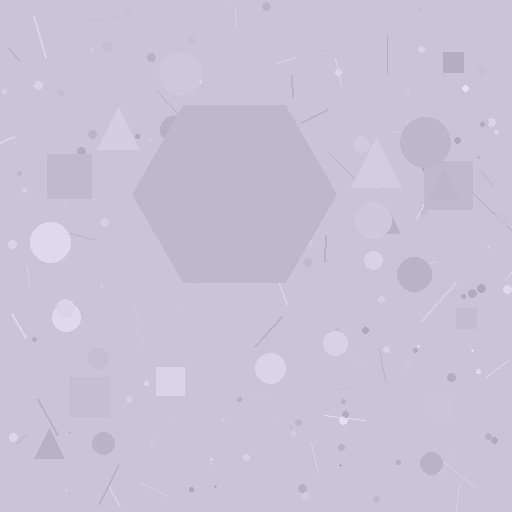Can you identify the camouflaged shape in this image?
The camouflaged shape is a hexagon.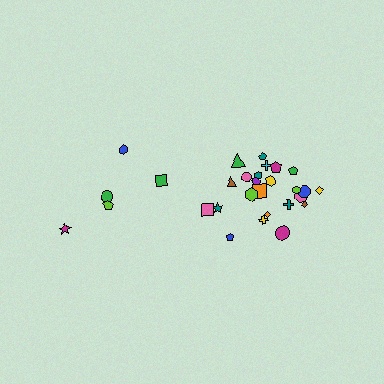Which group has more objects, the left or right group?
The right group.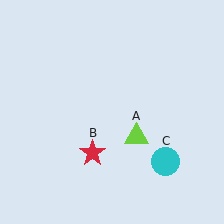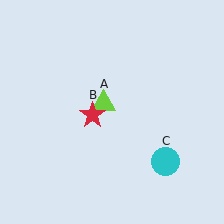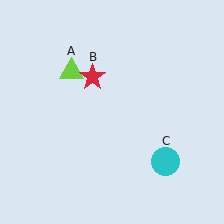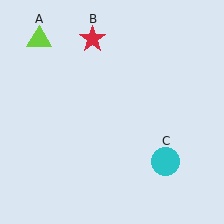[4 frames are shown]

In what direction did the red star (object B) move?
The red star (object B) moved up.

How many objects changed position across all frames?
2 objects changed position: lime triangle (object A), red star (object B).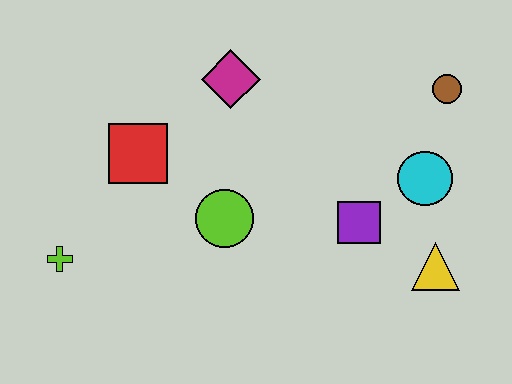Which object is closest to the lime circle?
The red square is closest to the lime circle.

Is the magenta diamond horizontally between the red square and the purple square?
Yes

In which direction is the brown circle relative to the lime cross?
The brown circle is to the right of the lime cross.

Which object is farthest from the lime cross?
The brown circle is farthest from the lime cross.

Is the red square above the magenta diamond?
No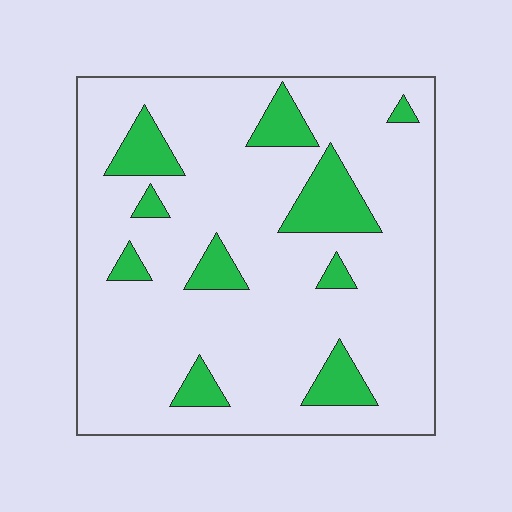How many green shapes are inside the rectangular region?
10.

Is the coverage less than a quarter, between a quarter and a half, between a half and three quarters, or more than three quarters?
Less than a quarter.